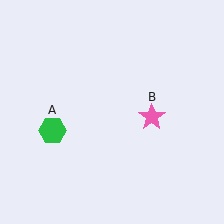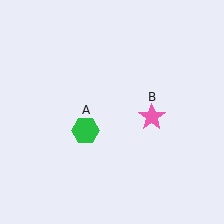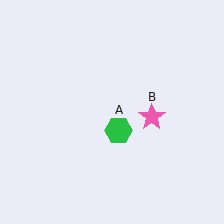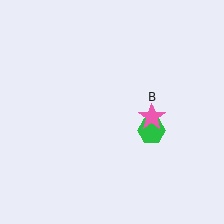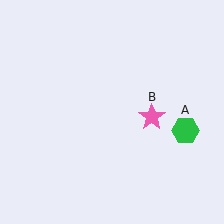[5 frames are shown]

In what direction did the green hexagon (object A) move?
The green hexagon (object A) moved right.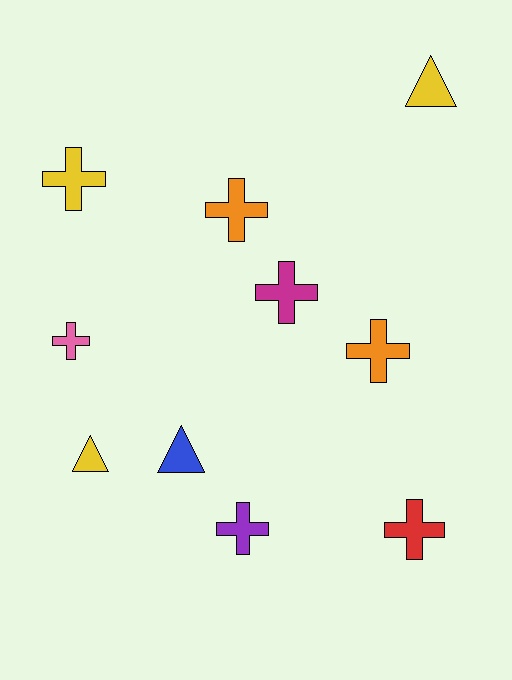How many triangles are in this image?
There are 3 triangles.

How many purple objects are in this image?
There is 1 purple object.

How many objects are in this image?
There are 10 objects.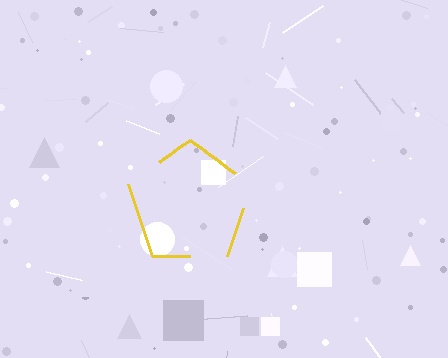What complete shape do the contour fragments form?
The contour fragments form a pentagon.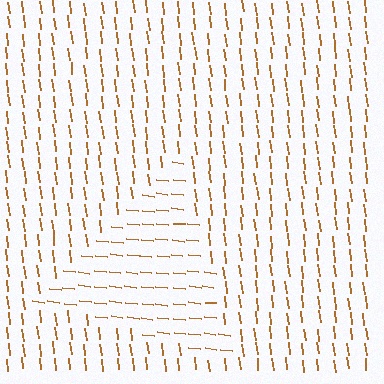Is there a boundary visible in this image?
Yes, there is a texture boundary formed by a change in line orientation.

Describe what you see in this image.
The image is filled with small brown line segments. A triangle region in the image has lines oriented differently from the surrounding lines, creating a visible texture boundary.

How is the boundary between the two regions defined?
The boundary is defined purely by a change in line orientation (approximately 77 degrees difference). All lines are the same color and thickness.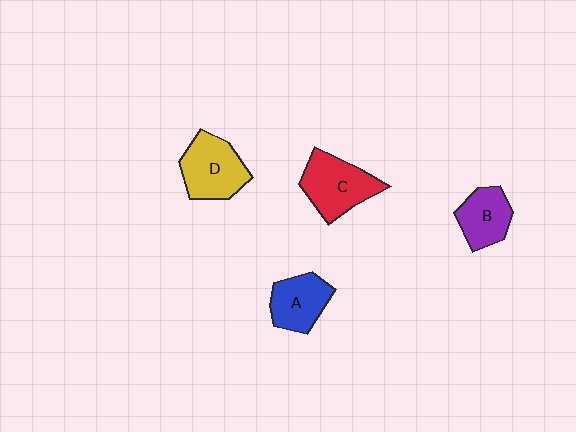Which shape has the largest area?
Shape C (red).